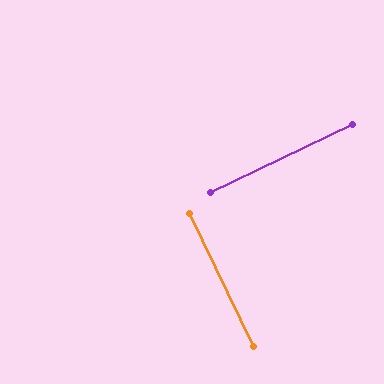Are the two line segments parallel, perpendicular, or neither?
Perpendicular — they meet at approximately 90°.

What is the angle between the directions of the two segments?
Approximately 90 degrees.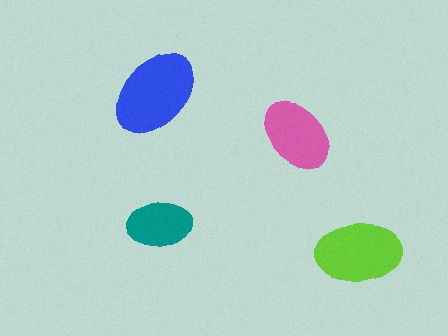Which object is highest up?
The blue ellipse is topmost.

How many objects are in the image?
There are 4 objects in the image.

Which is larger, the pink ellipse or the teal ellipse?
The pink one.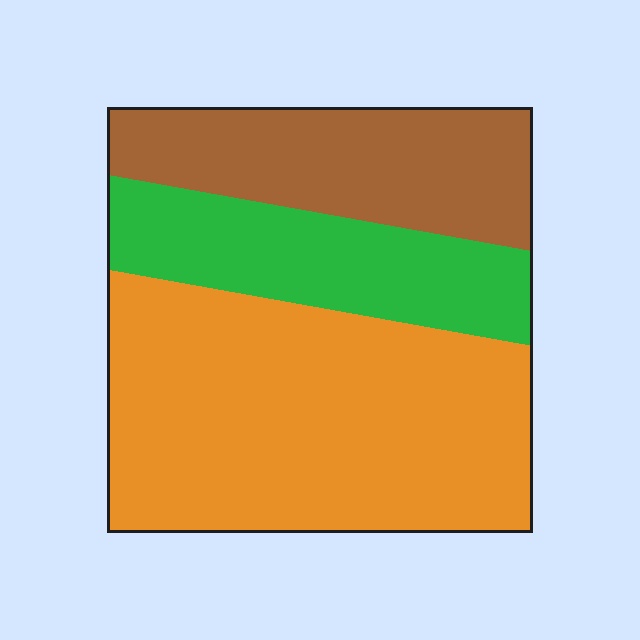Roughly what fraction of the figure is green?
Green takes up about one fifth (1/5) of the figure.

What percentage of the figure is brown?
Brown covers about 25% of the figure.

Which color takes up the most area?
Orange, at roughly 55%.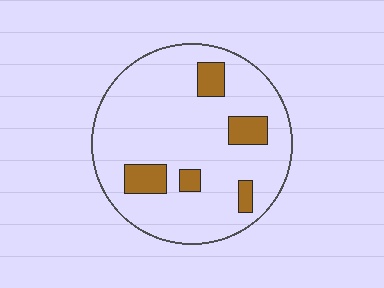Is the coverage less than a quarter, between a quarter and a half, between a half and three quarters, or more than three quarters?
Less than a quarter.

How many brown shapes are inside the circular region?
5.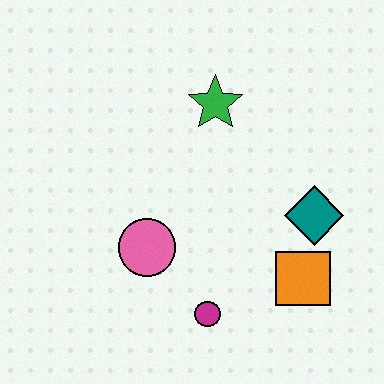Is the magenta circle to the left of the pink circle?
No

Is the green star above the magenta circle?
Yes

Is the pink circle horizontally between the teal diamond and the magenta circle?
No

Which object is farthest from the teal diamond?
The pink circle is farthest from the teal diamond.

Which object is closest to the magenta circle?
The pink circle is closest to the magenta circle.